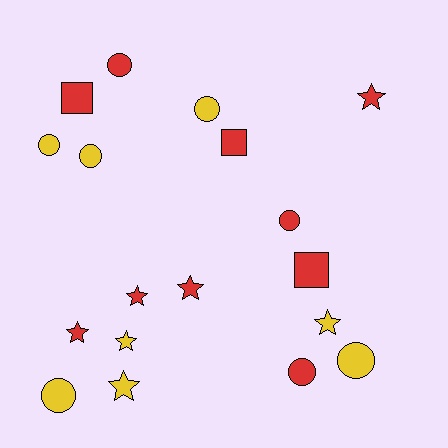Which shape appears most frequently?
Circle, with 8 objects.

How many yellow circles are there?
There are 5 yellow circles.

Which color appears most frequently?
Red, with 10 objects.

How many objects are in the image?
There are 18 objects.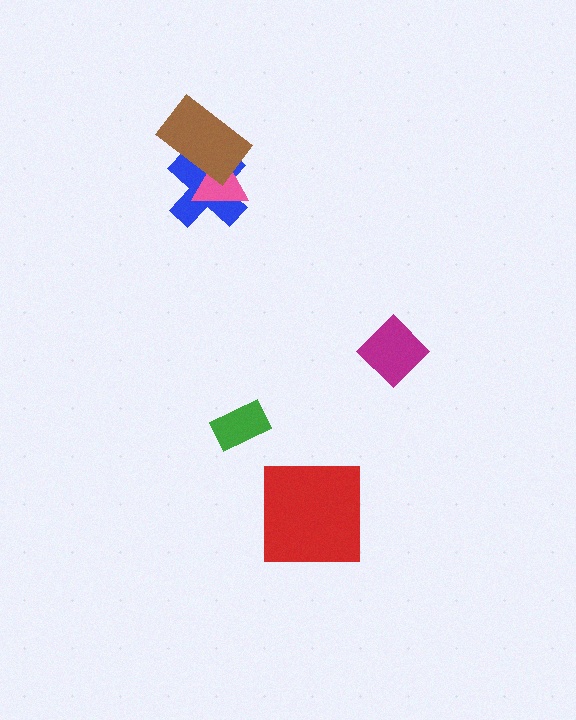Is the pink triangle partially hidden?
Yes, it is partially covered by another shape.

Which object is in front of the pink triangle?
The brown rectangle is in front of the pink triangle.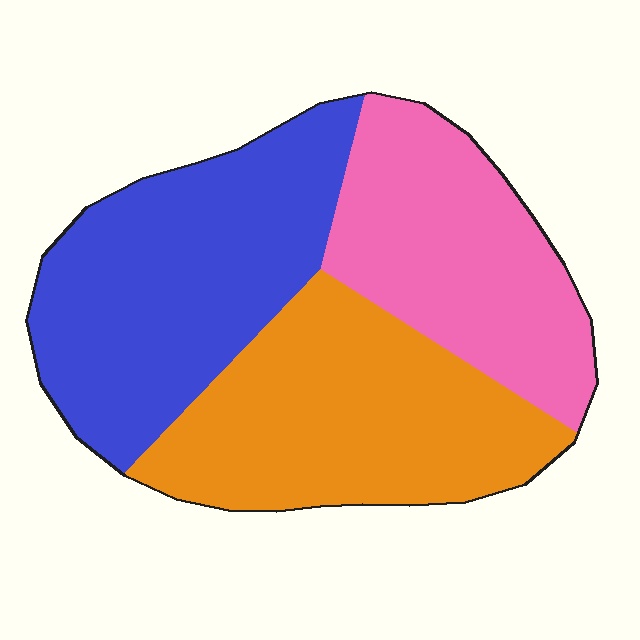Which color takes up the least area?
Pink, at roughly 30%.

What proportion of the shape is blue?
Blue covers 37% of the shape.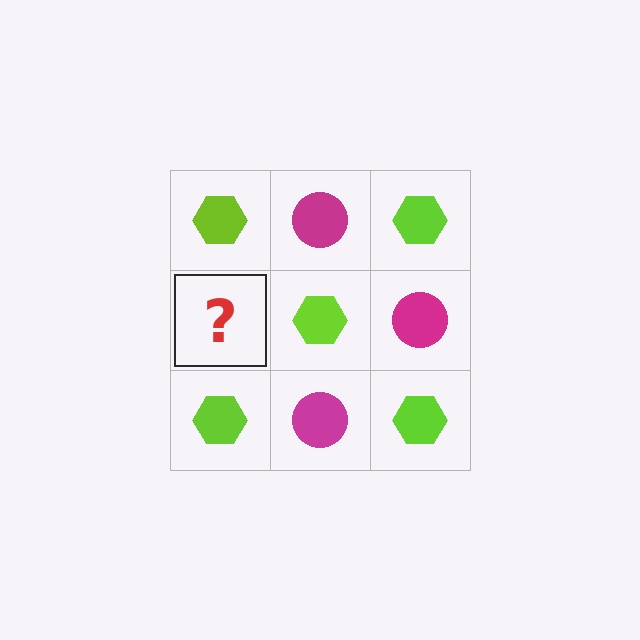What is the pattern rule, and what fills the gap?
The rule is that it alternates lime hexagon and magenta circle in a checkerboard pattern. The gap should be filled with a magenta circle.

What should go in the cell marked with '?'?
The missing cell should contain a magenta circle.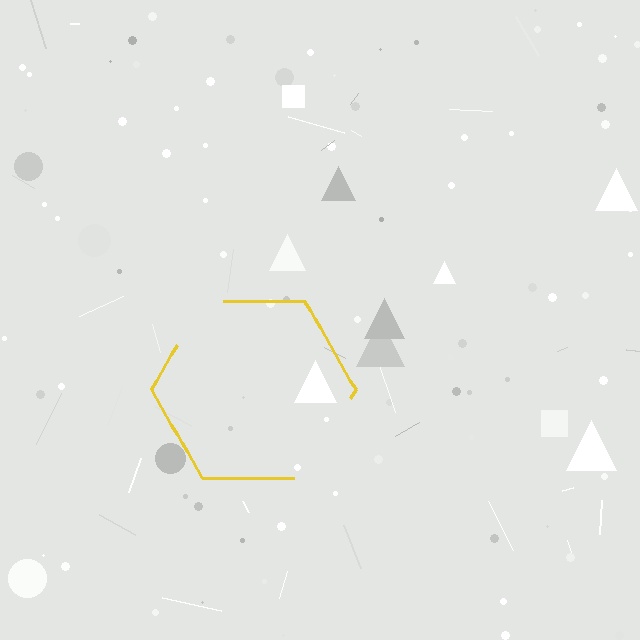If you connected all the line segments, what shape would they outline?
They would outline a hexagon.